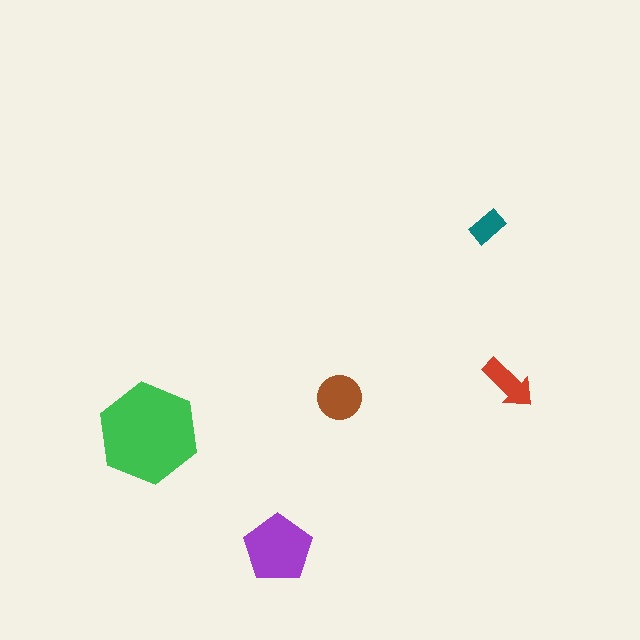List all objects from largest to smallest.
The green hexagon, the purple pentagon, the brown circle, the red arrow, the teal rectangle.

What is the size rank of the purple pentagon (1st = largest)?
2nd.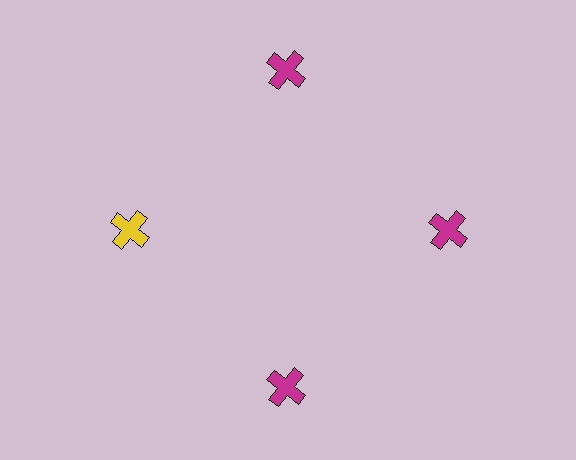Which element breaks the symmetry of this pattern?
The yellow cross at roughly the 9 o'clock position breaks the symmetry. All other shapes are magenta crosses.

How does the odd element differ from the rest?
It has a different color: yellow instead of magenta.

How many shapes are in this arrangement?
There are 4 shapes arranged in a ring pattern.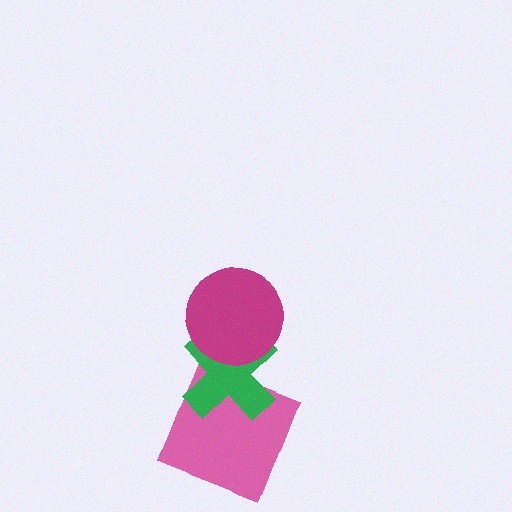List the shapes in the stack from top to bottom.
From top to bottom: the magenta circle, the green cross, the pink square.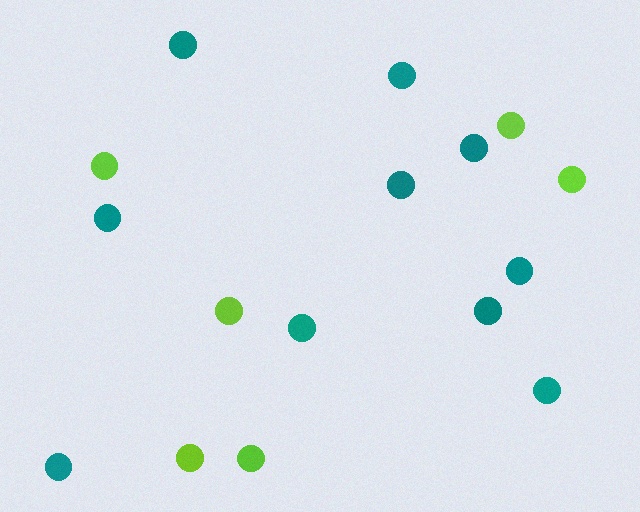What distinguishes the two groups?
There are 2 groups: one group of teal circles (10) and one group of lime circles (6).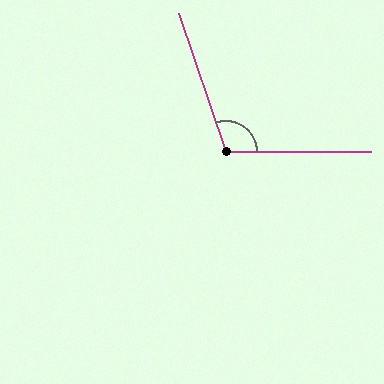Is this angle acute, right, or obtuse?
It is obtuse.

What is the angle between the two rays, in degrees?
Approximately 109 degrees.